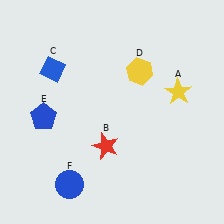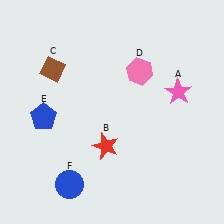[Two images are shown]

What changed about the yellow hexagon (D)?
In Image 1, D is yellow. In Image 2, it changed to pink.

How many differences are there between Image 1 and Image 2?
There are 3 differences between the two images.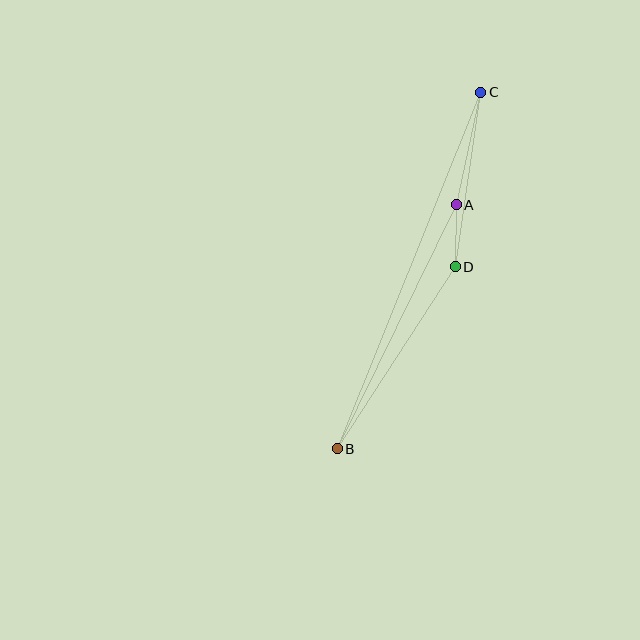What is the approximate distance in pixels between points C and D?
The distance between C and D is approximately 176 pixels.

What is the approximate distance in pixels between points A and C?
The distance between A and C is approximately 115 pixels.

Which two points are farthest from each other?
Points B and C are farthest from each other.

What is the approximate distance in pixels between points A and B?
The distance between A and B is approximately 271 pixels.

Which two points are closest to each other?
Points A and D are closest to each other.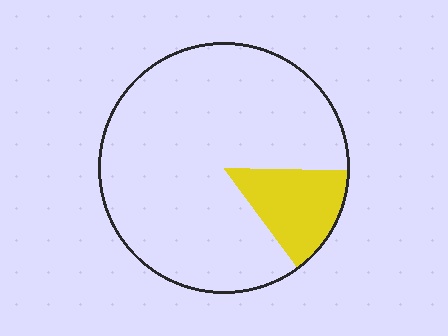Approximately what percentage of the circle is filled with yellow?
Approximately 15%.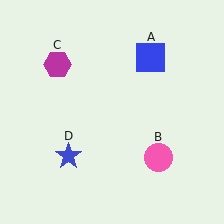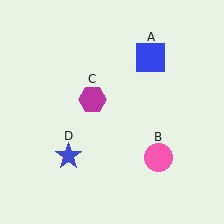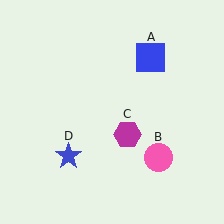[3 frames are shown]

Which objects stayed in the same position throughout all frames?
Blue square (object A) and pink circle (object B) and blue star (object D) remained stationary.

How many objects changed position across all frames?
1 object changed position: magenta hexagon (object C).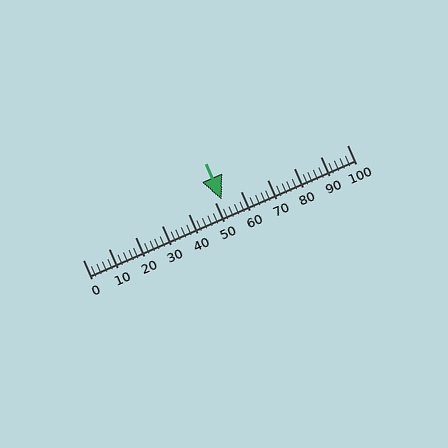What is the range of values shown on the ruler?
The ruler shows values from 0 to 100.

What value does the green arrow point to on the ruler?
The green arrow points to approximately 53.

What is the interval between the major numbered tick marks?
The major tick marks are spaced 10 units apart.